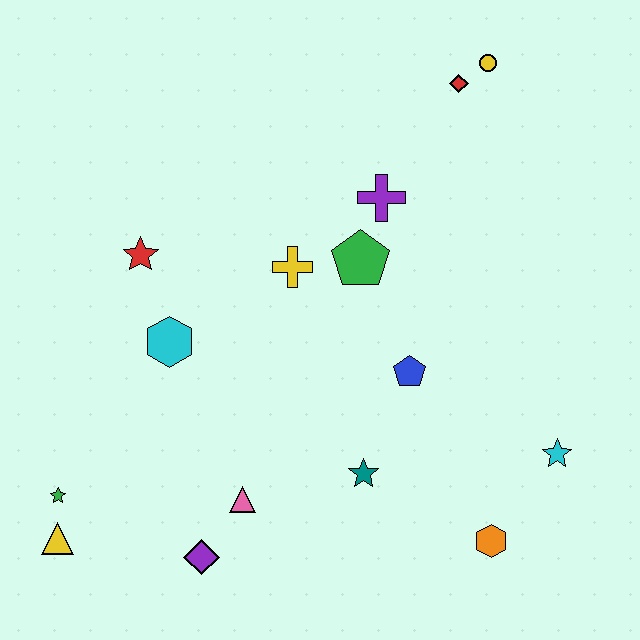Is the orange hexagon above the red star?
No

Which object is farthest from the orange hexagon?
The yellow circle is farthest from the orange hexagon.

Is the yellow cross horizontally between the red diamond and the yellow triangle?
Yes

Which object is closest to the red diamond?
The yellow circle is closest to the red diamond.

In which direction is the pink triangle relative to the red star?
The pink triangle is below the red star.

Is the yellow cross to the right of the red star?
Yes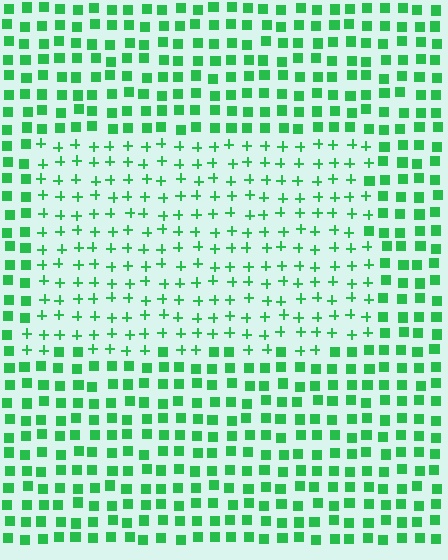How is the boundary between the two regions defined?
The boundary is defined by a change in element shape: plus signs inside vs. squares outside. All elements share the same color and spacing.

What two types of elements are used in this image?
The image uses plus signs inside the rectangle region and squares outside it.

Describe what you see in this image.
The image is filled with small green elements arranged in a uniform grid. A rectangle-shaped region contains plus signs, while the surrounding area contains squares. The boundary is defined purely by the change in element shape.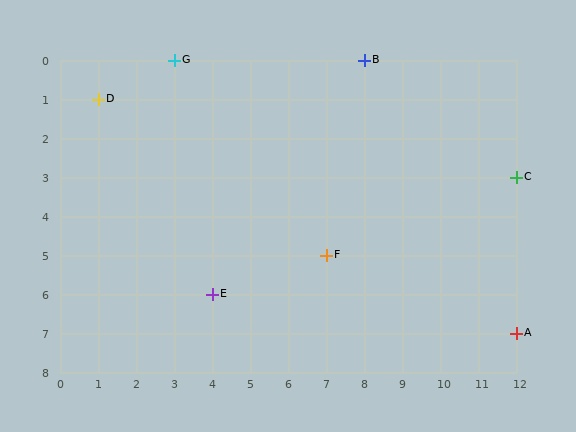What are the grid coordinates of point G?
Point G is at grid coordinates (3, 0).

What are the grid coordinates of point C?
Point C is at grid coordinates (12, 3).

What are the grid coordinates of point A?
Point A is at grid coordinates (12, 7).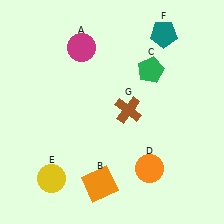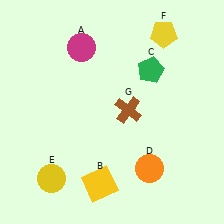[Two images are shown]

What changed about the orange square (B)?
In Image 1, B is orange. In Image 2, it changed to yellow.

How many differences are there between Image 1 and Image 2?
There are 2 differences between the two images.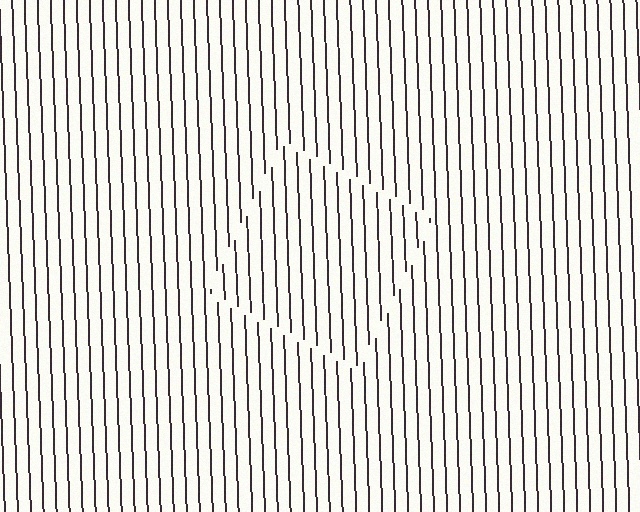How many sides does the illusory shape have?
4 sides — the line-ends trace a square.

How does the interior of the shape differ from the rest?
The interior of the shape contains the same grating, shifted by half a period — the contour is defined by the phase discontinuity where line-ends from the inner and outer gratings abut.